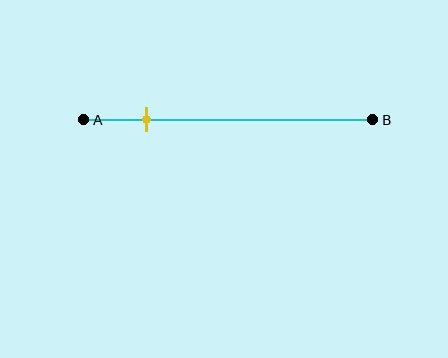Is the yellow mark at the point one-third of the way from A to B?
No, the mark is at about 20% from A, not at the 33% one-third point.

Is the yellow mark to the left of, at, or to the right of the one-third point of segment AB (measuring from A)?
The yellow mark is to the left of the one-third point of segment AB.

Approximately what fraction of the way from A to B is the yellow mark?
The yellow mark is approximately 20% of the way from A to B.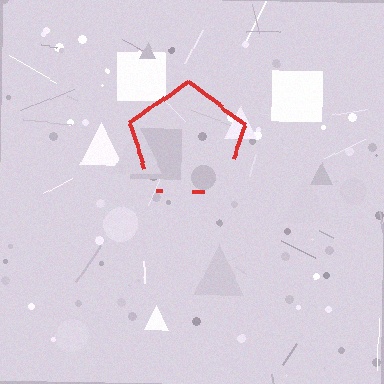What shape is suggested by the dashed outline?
The dashed outline suggests a pentagon.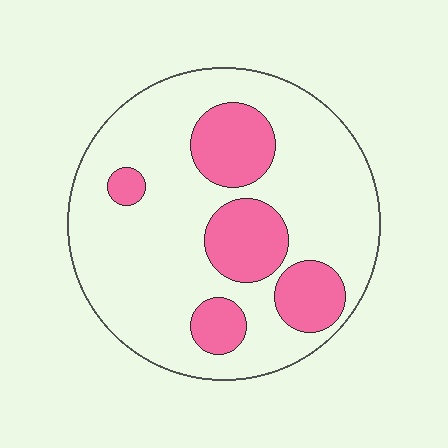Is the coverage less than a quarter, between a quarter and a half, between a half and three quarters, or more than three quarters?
Less than a quarter.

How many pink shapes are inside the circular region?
5.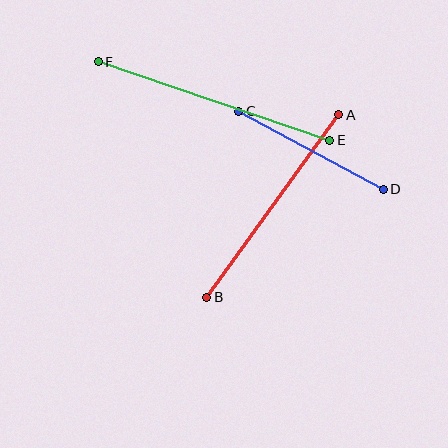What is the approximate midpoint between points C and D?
The midpoint is at approximately (311, 150) pixels.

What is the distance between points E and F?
The distance is approximately 244 pixels.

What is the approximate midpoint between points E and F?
The midpoint is at approximately (214, 101) pixels.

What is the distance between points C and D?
The distance is approximately 164 pixels.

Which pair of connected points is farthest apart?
Points E and F are farthest apart.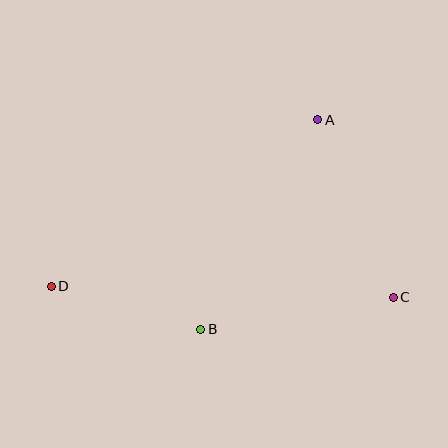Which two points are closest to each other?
Points B and D are closest to each other.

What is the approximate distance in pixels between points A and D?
The distance between A and D is approximately 314 pixels.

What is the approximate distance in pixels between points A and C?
The distance between A and C is approximately 193 pixels.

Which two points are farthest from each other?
Points C and D are farthest from each other.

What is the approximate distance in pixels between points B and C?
The distance between B and C is approximately 195 pixels.